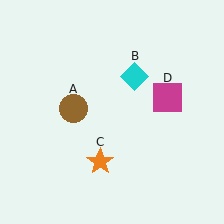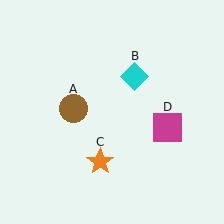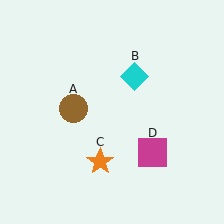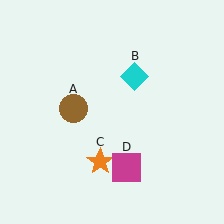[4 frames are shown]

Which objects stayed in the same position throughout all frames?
Brown circle (object A) and cyan diamond (object B) and orange star (object C) remained stationary.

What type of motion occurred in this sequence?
The magenta square (object D) rotated clockwise around the center of the scene.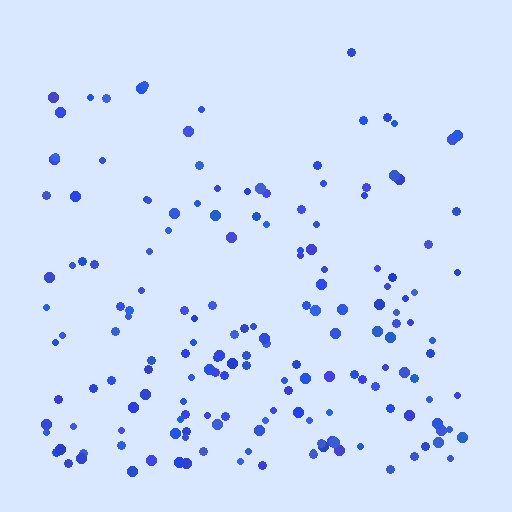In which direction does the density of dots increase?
From top to bottom, with the bottom side densest.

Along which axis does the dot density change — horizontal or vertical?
Vertical.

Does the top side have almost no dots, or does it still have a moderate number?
Still a moderate number, just noticeably fewer than the bottom.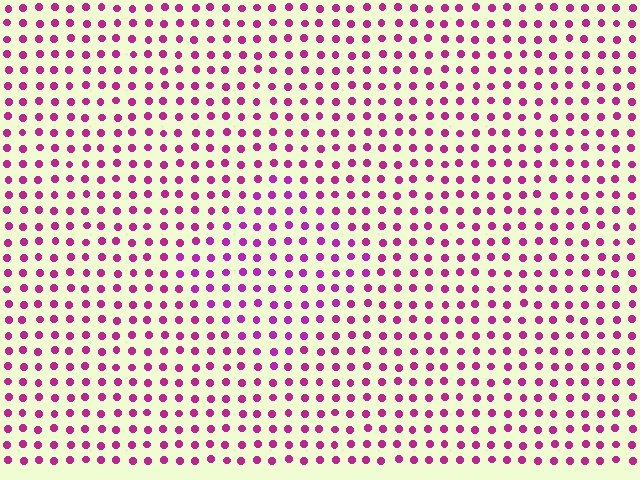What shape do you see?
I see a diamond.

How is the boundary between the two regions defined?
The boundary is defined purely by a slight shift in hue (about 18 degrees). Spacing, size, and orientation are identical on both sides.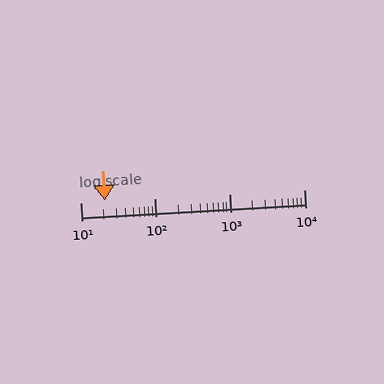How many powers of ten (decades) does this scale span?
The scale spans 3 decades, from 10 to 10000.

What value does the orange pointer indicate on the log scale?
The pointer indicates approximately 21.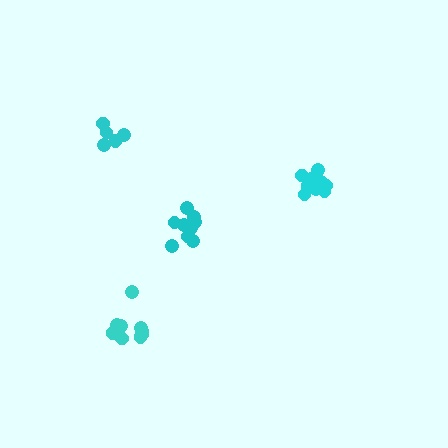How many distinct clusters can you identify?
There are 4 distinct clusters.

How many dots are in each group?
Group 1: 9 dots, Group 2: 9 dots, Group 3: 9 dots, Group 4: 5 dots (32 total).